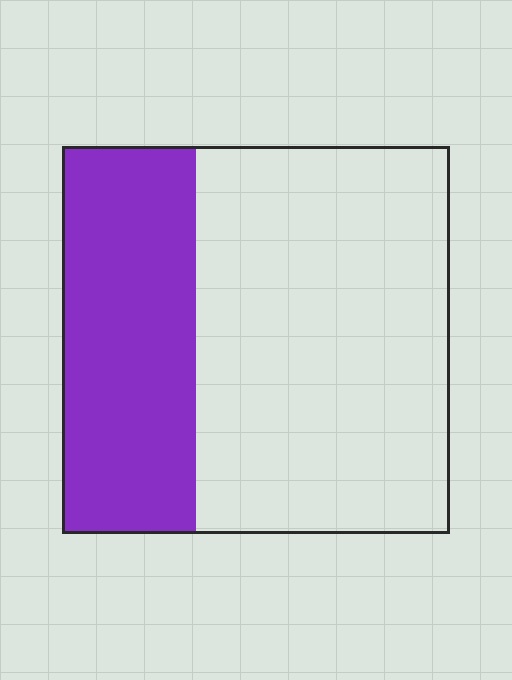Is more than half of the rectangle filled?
No.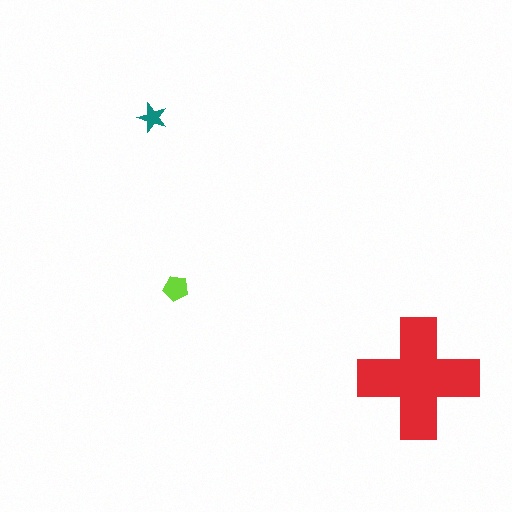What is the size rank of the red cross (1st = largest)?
1st.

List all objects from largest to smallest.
The red cross, the lime pentagon, the teal star.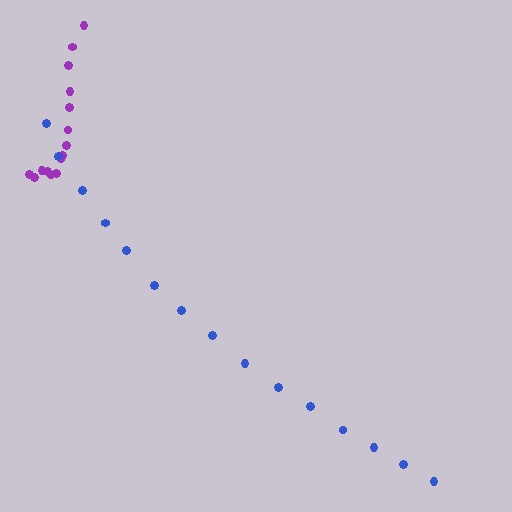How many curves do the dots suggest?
There are 2 distinct paths.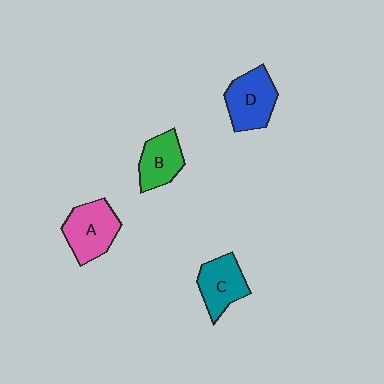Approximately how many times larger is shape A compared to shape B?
Approximately 1.3 times.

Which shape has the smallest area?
Shape B (green).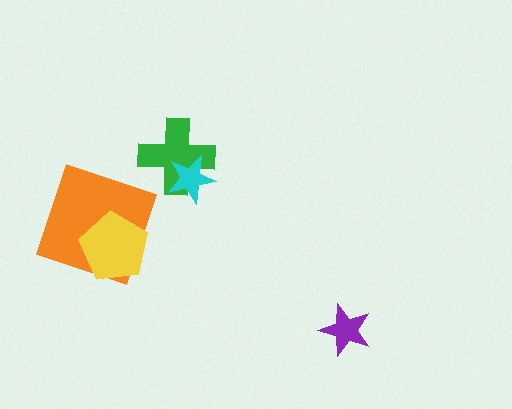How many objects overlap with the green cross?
1 object overlaps with the green cross.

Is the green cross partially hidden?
Yes, it is partially covered by another shape.